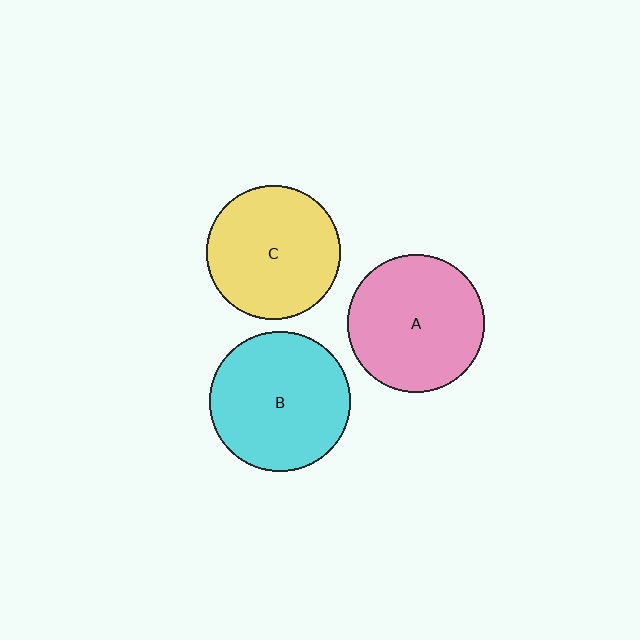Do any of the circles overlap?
No, none of the circles overlap.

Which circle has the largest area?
Circle B (cyan).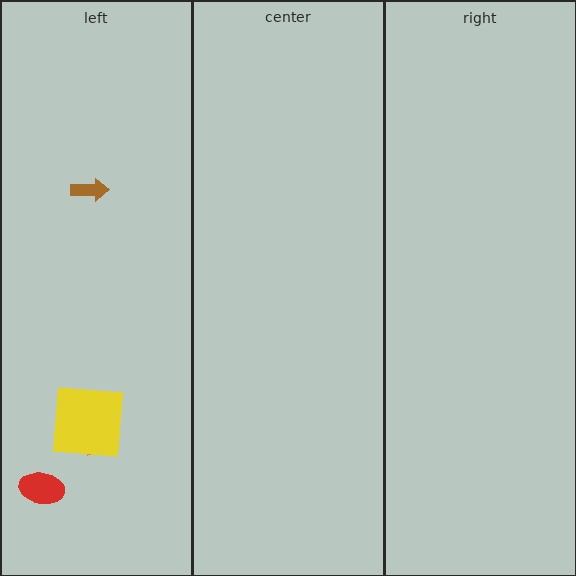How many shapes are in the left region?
4.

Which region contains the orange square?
The left region.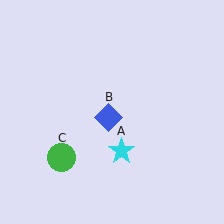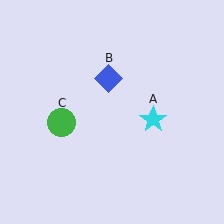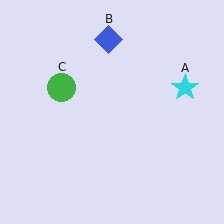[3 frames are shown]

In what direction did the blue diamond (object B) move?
The blue diamond (object B) moved up.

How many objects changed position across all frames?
3 objects changed position: cyan star (object A), blue diamond (object B), green circle (object C).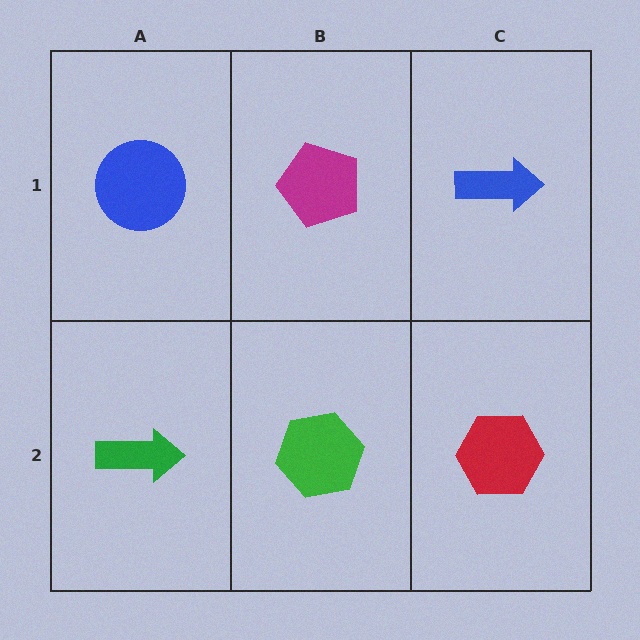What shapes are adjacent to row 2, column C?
A blue arrow (row 1, column C), a green hexagon (row 2, column B).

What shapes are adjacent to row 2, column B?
A magenta pentagon (row 1, column B), a green arrow (row 2, column A), a red hexagon (row 2, column C).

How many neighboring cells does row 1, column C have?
2.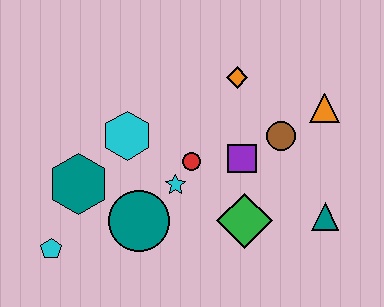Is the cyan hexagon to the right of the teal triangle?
No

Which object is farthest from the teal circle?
The orange triangle is farthest from the teal circle.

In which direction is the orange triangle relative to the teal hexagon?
The orange triangle is to the right of the teal hexagon.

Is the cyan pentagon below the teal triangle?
Yes